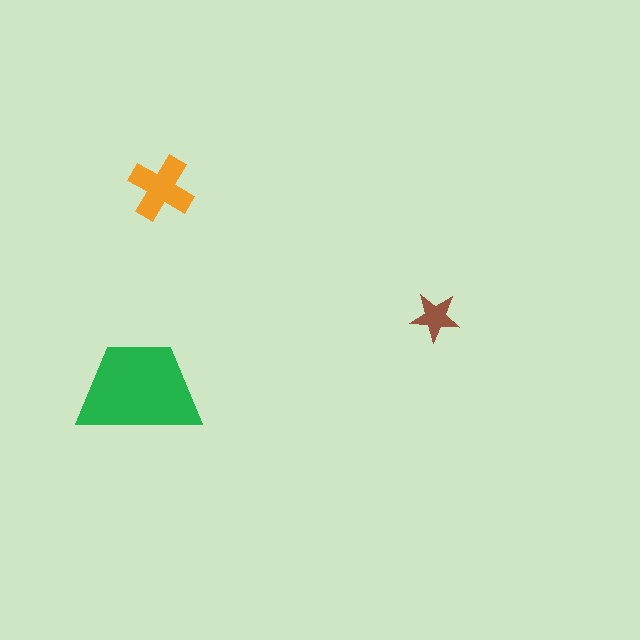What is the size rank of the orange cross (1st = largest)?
2nd.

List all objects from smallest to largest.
The brown star, the orange cross, the green trapezoid.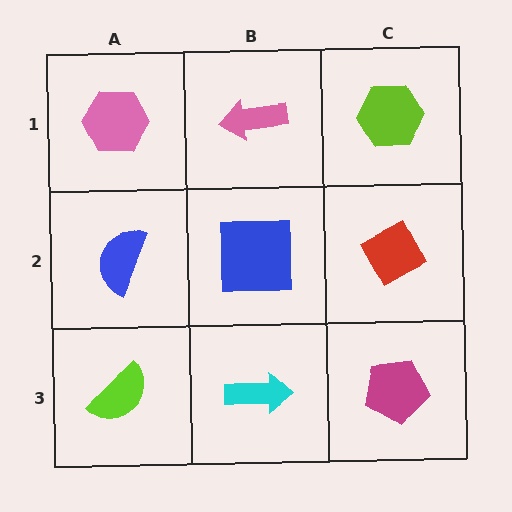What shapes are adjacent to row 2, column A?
A pink hexagon (row 1, column A), a lime semicircle (row 3, column A), a blue square (row 2, column B).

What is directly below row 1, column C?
A red diamond.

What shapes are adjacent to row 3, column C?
A red diamond (row 2, column C), a cyan arrow (row 3, column B).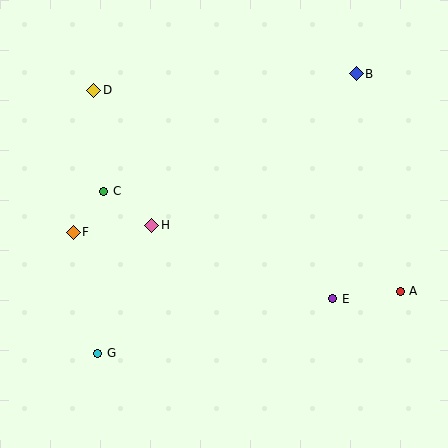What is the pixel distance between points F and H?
The distance between F and H is 79 pixels.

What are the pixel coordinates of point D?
Point D is at (94, 90).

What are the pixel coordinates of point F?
Point F is at (73, 232).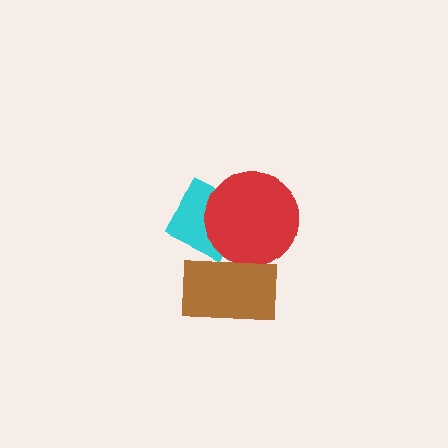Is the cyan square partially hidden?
Yes, it is partially covered by another shape.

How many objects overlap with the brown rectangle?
1 object overlaps with the brown rectangle.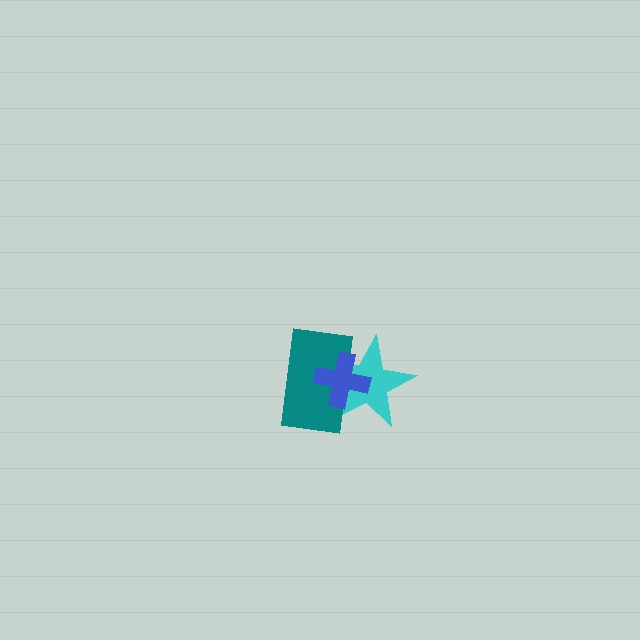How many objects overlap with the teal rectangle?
2 objects overlap with the teal rectangle.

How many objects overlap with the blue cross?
2 objects overlap with the blue cross.